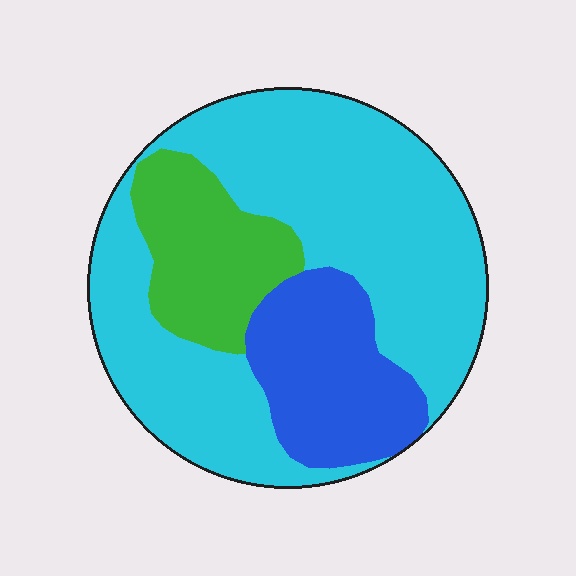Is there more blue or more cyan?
Cyan.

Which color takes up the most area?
Cyan, at roughly 65%.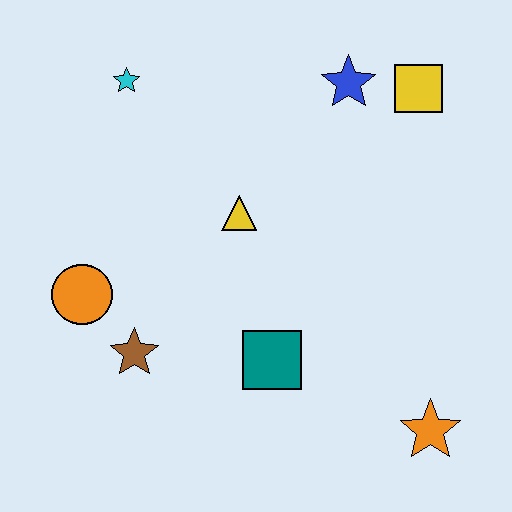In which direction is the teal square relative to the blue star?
The teal square is below the blue star.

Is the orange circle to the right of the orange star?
No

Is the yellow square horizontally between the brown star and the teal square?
No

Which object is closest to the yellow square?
The blue star is closest to the yellow square.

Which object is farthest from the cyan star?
The orange star is farthest from the cyan star.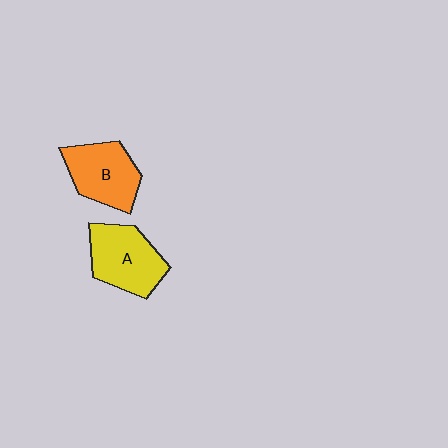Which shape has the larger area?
Shape A (yellow).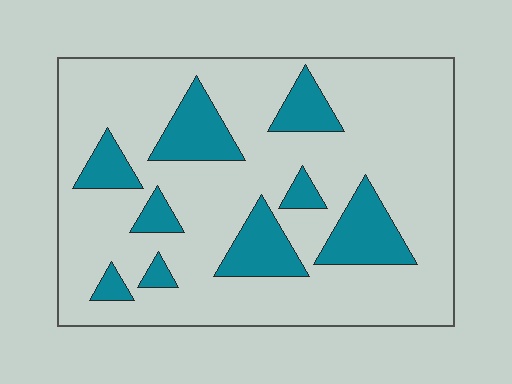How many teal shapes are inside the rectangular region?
9.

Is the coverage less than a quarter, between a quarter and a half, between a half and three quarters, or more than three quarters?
Less than a quarter.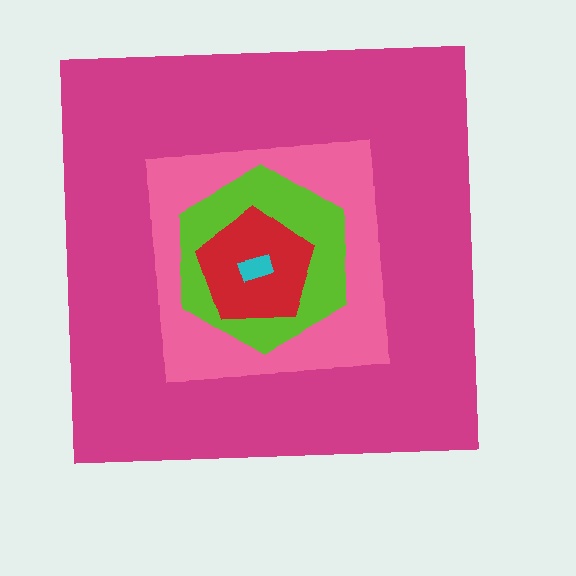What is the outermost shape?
The magenta square.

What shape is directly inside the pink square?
The lime hexagon.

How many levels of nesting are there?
5.